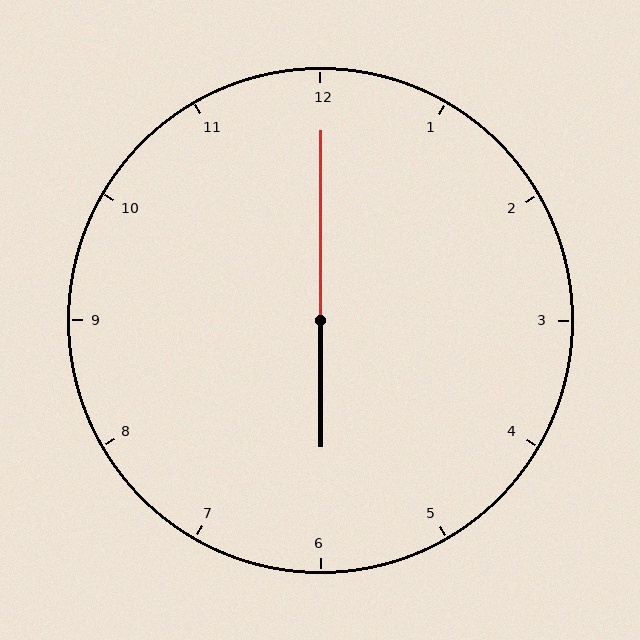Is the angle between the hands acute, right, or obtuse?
It is obtuse.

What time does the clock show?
6:00.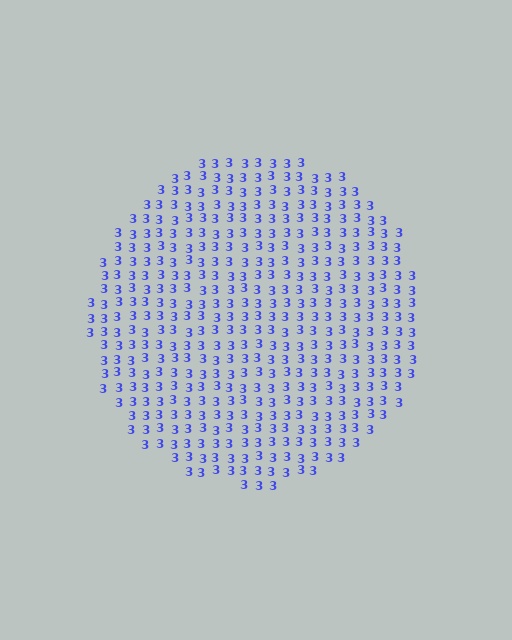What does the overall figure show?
The overall figure shows a circle.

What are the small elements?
The small elements are digit 3's.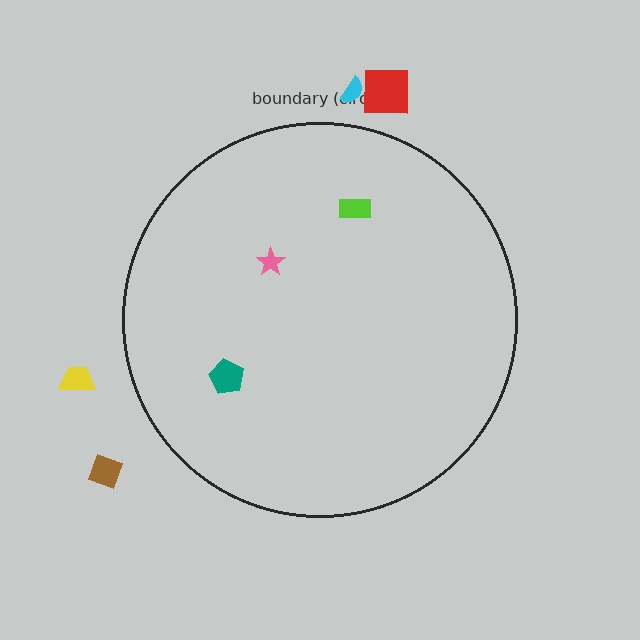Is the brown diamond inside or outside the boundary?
Outside.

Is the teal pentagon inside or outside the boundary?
Inside.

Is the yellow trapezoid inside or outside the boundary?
Outside.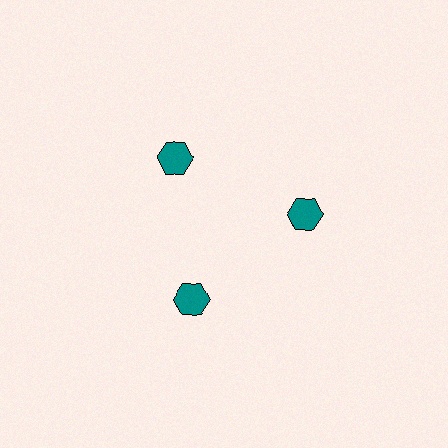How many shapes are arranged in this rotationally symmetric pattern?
There are 3 shapes, arranged in 3 groups of 1.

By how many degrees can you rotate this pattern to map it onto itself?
The pattern maps onto itself every 120 degrees of rotation.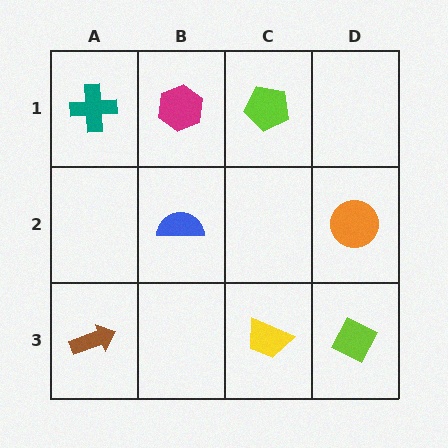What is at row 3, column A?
A brown arrow.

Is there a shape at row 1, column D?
No, that cell is empty.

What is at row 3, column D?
A lime diamond.